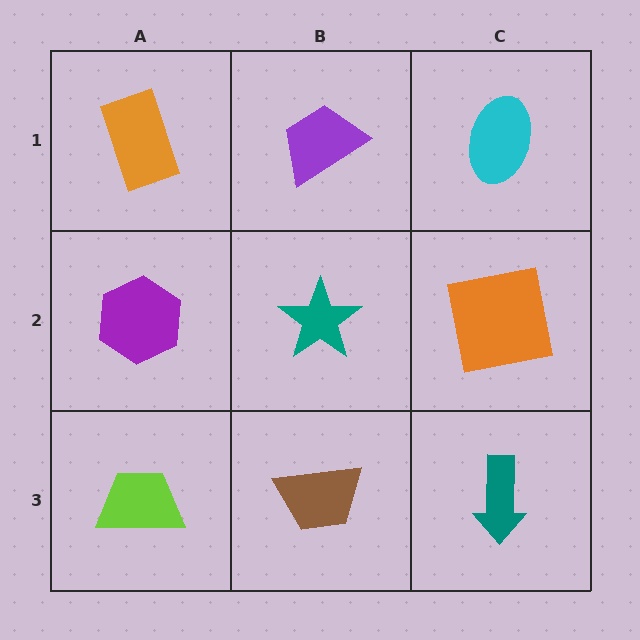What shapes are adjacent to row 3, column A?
A purple hexagon (row 2, column A), a brown trapezoid (row 3, column B).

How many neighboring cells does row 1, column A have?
2.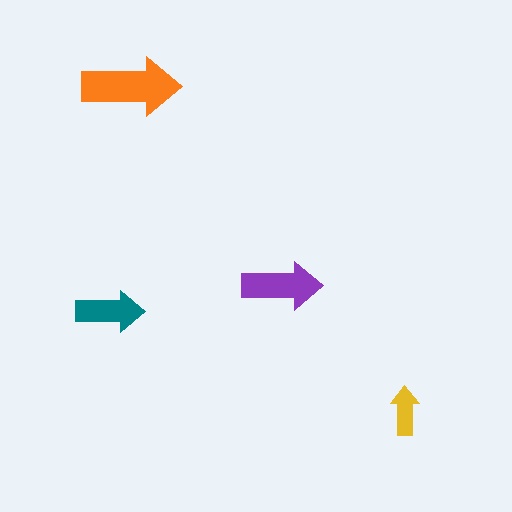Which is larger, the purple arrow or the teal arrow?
The purple one.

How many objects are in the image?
There are 4 objects in the image.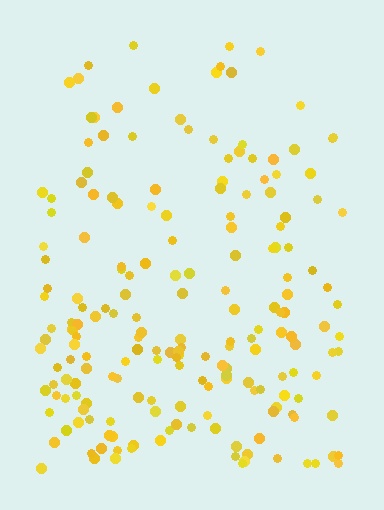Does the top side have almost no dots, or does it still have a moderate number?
Still a moderate number, just noticeably fewer than the bottom.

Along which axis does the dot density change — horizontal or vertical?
Vertical.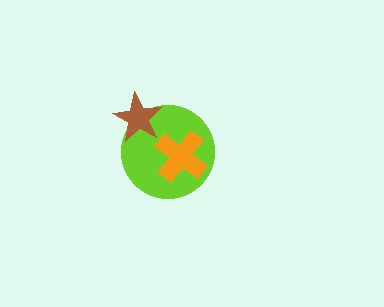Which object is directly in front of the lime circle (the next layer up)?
The orange cross is directly in front of the lime circle.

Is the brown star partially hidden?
No, no other shape covers it.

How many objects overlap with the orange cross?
1 object overlaps with the orange cross.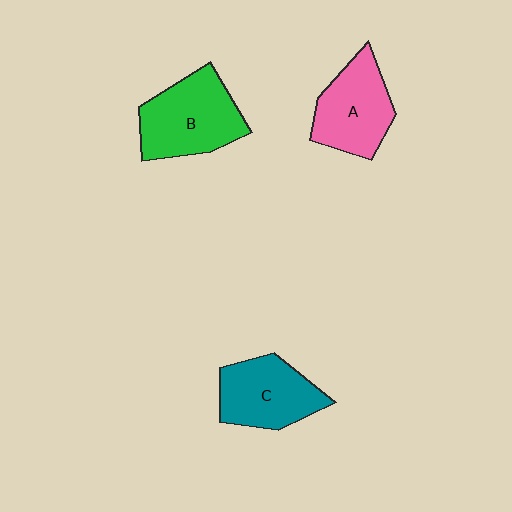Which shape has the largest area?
Shape B (green).